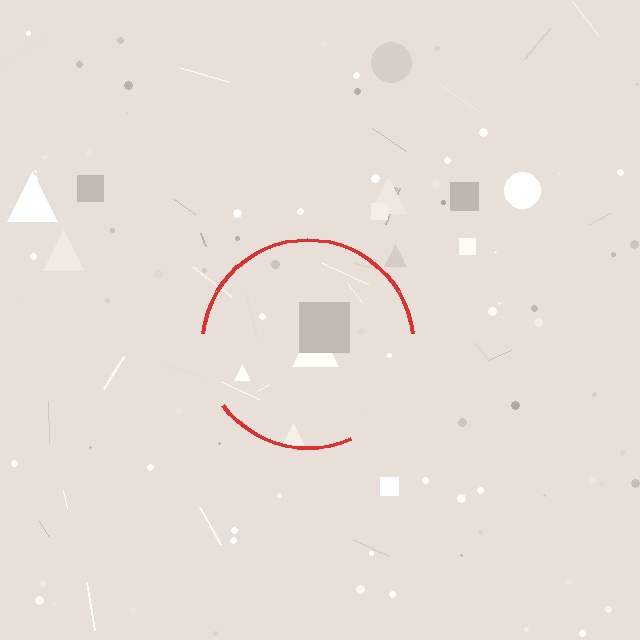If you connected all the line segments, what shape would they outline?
They would outline a circle.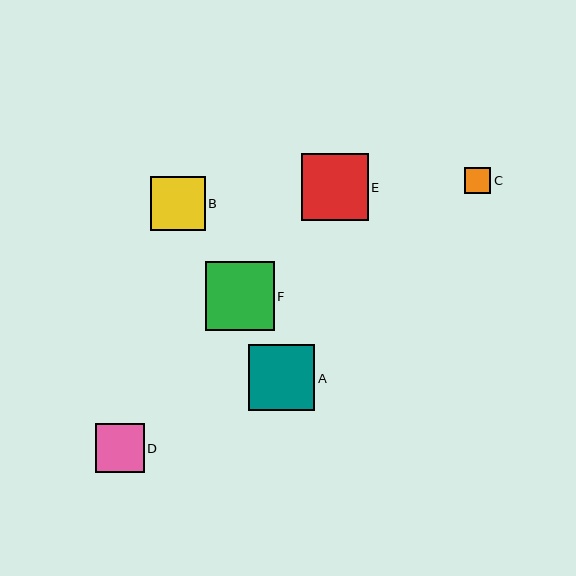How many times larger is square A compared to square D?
Square A is approximately 1.3 times the size of square D.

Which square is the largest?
Square F is the largest with a size of approximately 69 pixels.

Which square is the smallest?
Square C is the smallest with a size of approximately 26 pixels.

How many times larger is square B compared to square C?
Square B is approximately 2.1 times the size of square C.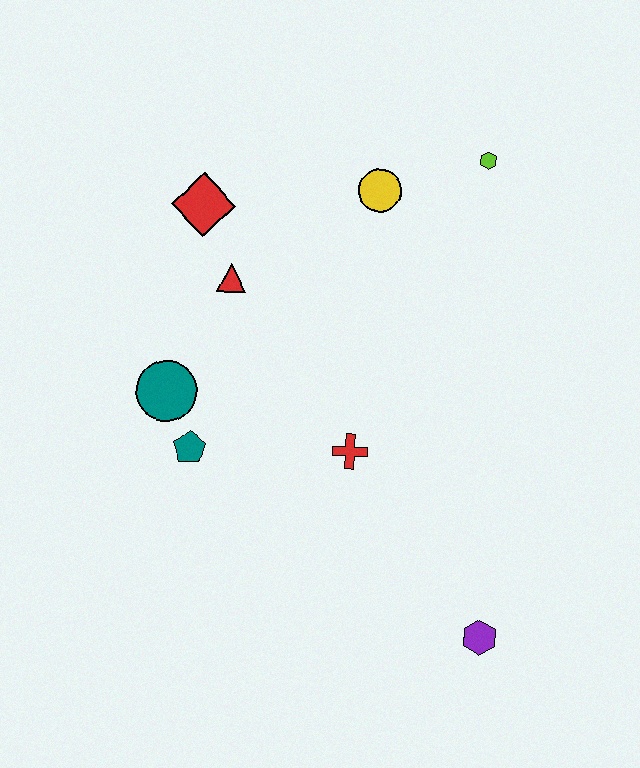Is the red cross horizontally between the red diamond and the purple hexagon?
Yes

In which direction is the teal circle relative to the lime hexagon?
The teal circle is to the left of the lime hexagon.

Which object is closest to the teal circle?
The teal pentagon is closest to the teal circle.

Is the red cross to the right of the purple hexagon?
No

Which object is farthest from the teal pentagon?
The lime hexagon is farthest from the teal pentagon.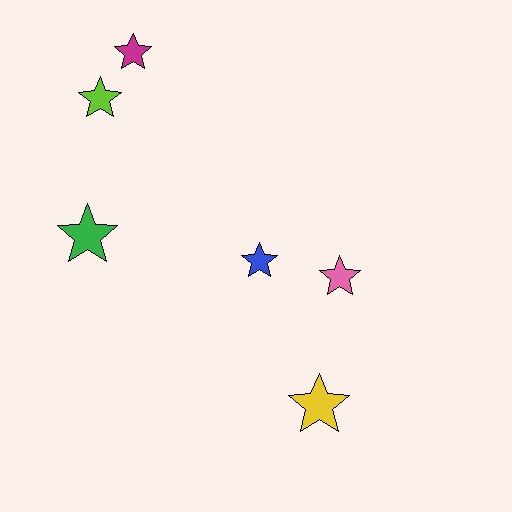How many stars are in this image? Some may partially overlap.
There are 6 stars.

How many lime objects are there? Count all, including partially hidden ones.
There is 1 lime object.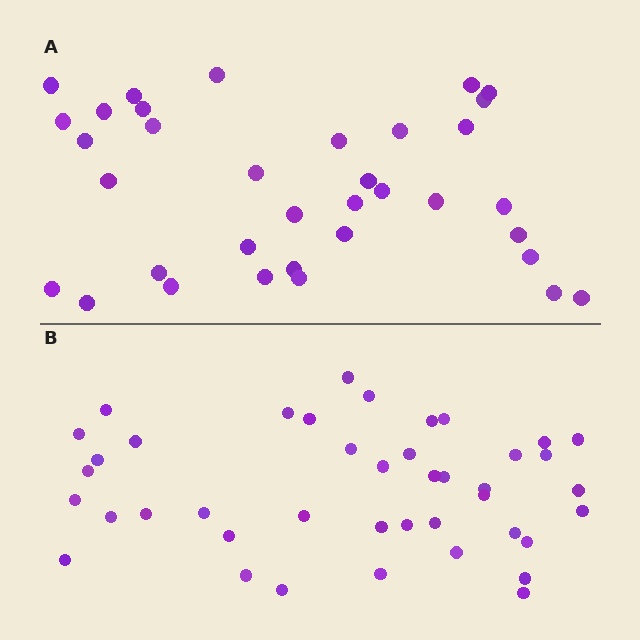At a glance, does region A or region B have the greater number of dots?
Region B (the bottom region) has more dots.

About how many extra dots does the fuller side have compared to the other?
Region B has roughly 8 or so more dots than region A.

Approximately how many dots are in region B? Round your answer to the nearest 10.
About 40 dots. (The exact count is 42, which rounds to 40.)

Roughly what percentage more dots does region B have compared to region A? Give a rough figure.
About 20% more.